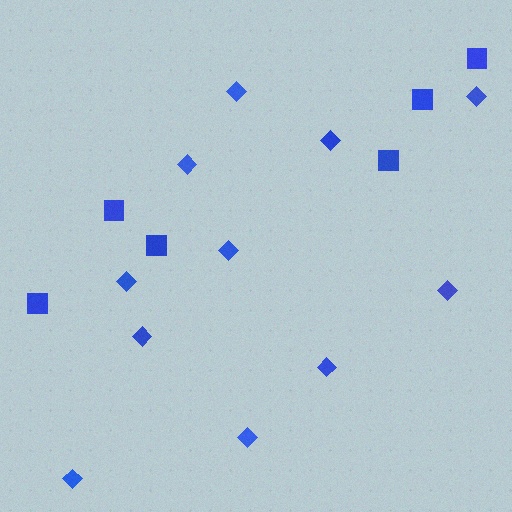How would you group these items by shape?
There are 2 groups: one group of squares (6) and one group of diamonds (11).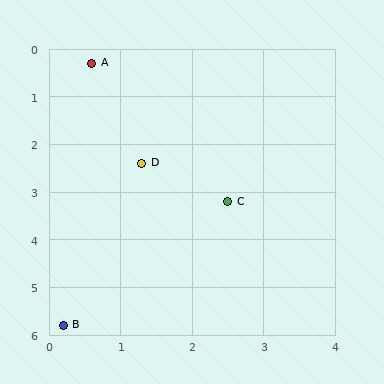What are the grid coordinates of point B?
Point B is at approximately (0.2, 5.8).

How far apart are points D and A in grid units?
Points D and A are about 2.2 grid units apart.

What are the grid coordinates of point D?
Point D is at approximately (1.3, 2.4).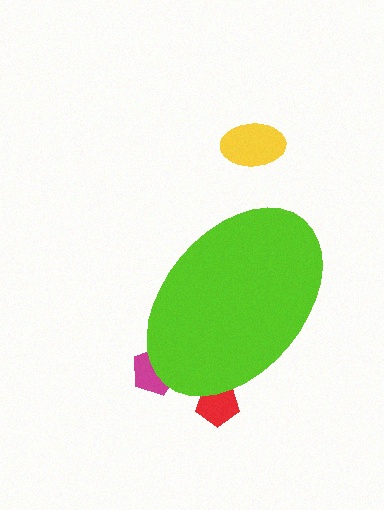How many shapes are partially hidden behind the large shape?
2 shapes are partially hidden.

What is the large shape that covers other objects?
A lime ellipse.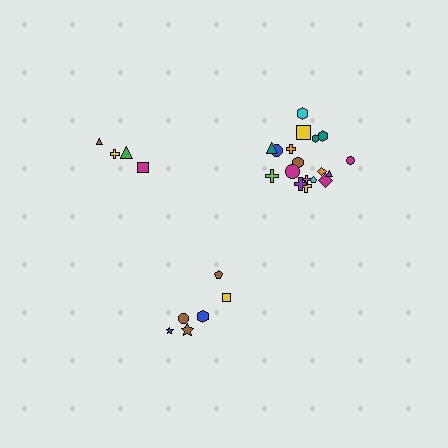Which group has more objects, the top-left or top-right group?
The top-right group.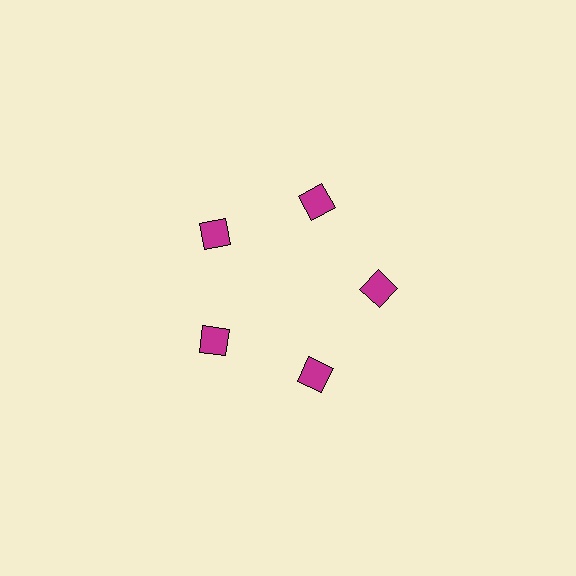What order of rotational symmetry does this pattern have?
This pattern has 5-fold rotational symmetry.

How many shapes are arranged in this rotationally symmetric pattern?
There are 5 shapes, arranged in 5 groups of 1.